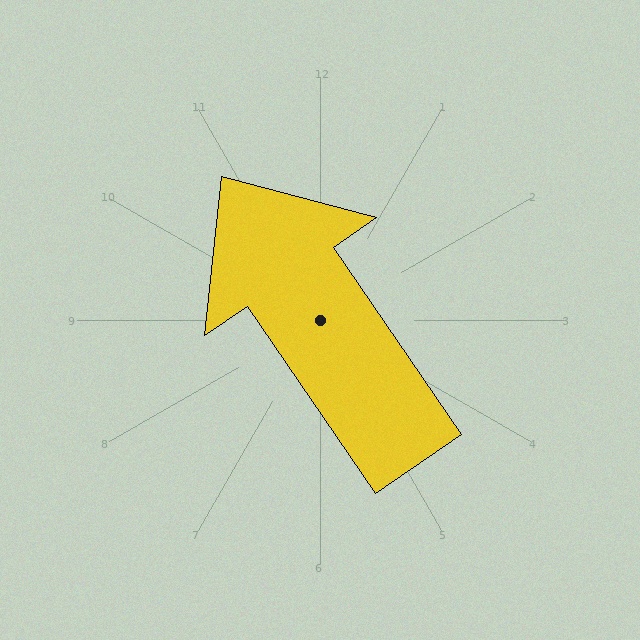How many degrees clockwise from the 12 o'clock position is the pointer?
Approximately 326 degrees.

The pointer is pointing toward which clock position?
Roughly 11 o'clock.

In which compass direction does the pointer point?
Northwest.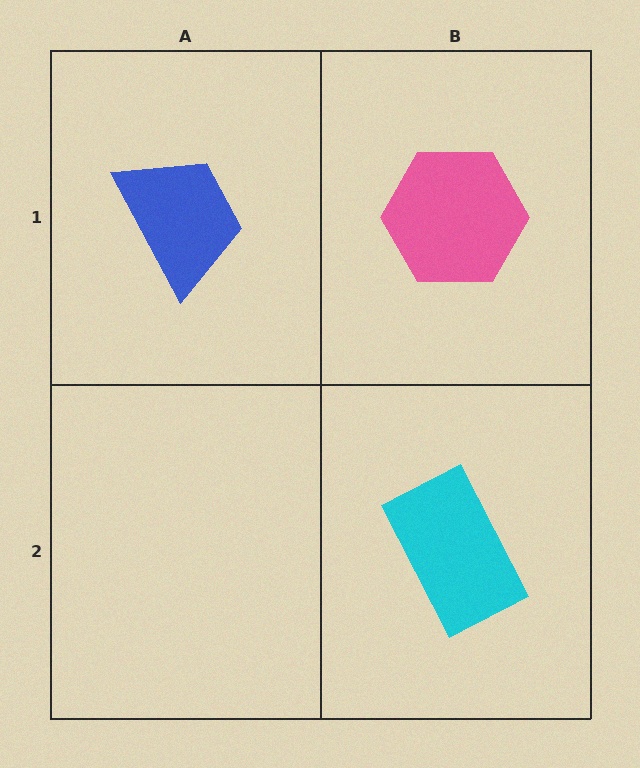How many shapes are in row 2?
1 shape.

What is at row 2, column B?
A cyan rectangle.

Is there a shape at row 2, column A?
No, that cell is empty.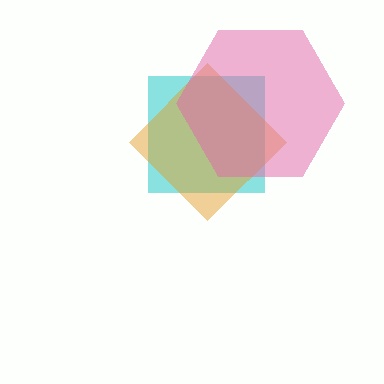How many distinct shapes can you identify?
There are 3 distinct shapes: a cyan square, an orange diamond, a pink hexagon.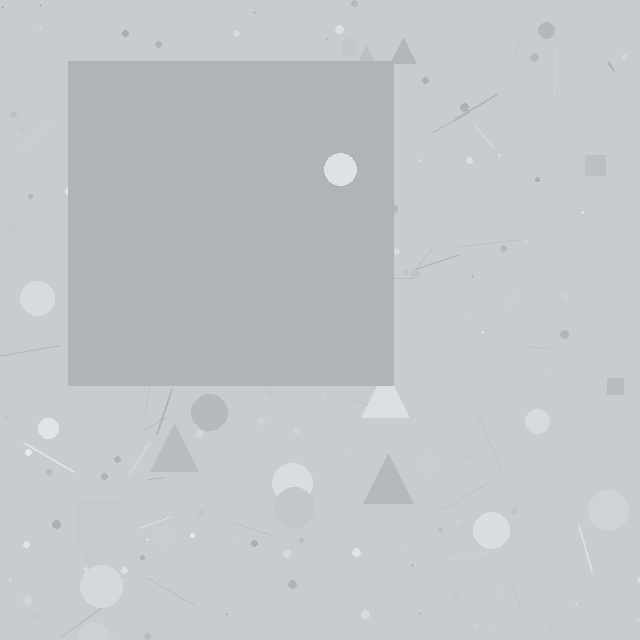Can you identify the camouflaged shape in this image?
The camouflaged shape is a square.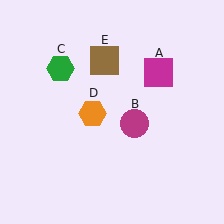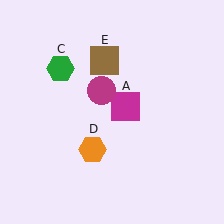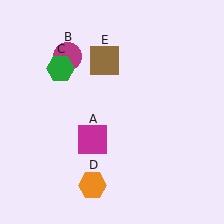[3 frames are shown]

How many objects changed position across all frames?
3 objects changed position: magenta square (object A), magenta circle (object B), orange hexagon (object D).